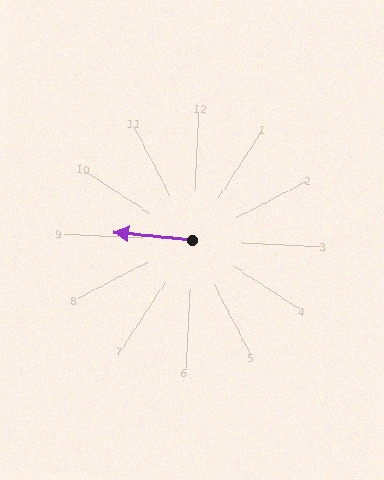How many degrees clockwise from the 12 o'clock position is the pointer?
Approximately 273 degrees.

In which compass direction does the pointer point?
West.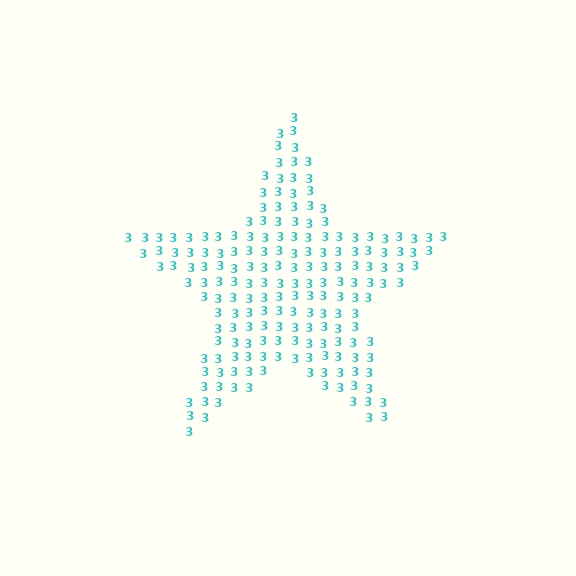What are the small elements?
The small elements are digit 3's.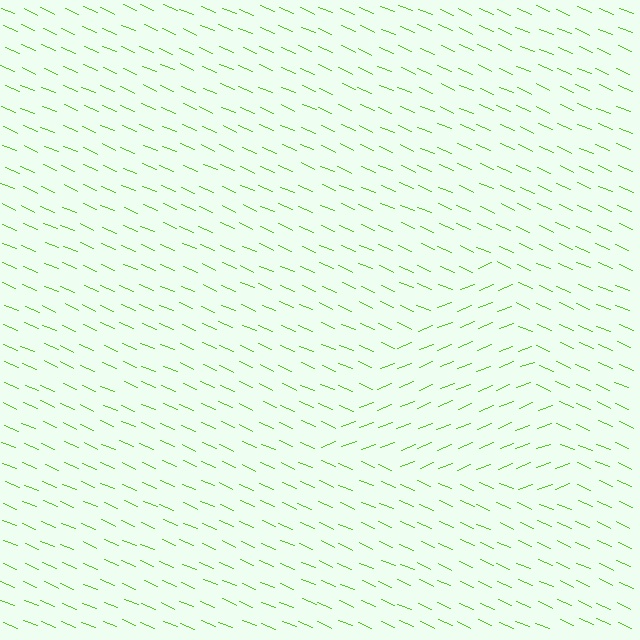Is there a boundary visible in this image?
Yes, there is a texture boundary formed by a change in line orientation.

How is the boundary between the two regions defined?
The boundary is defined purely by a change in line orientation (approximately 45 degrees difference). All lines are the same color and thickness.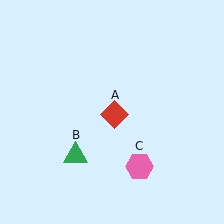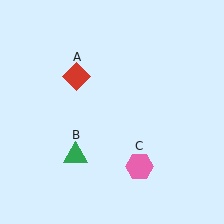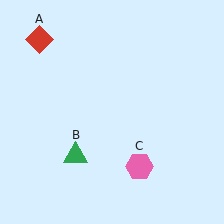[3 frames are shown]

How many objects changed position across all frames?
1 object changed position: red diamond (object A).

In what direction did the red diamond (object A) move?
The red diamond (object A) moved up and to the left.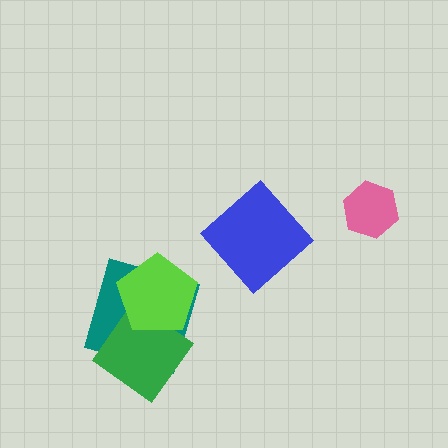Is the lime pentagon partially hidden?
No, no other shape covers it.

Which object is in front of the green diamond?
The lime pentagon is in front of the green diamond.